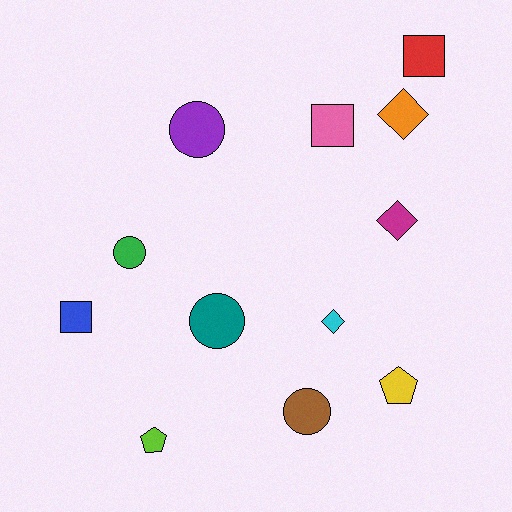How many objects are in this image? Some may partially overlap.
There are 12 objects.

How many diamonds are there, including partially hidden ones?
There are 3 diamonds.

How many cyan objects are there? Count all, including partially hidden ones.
There is 1 cyan object.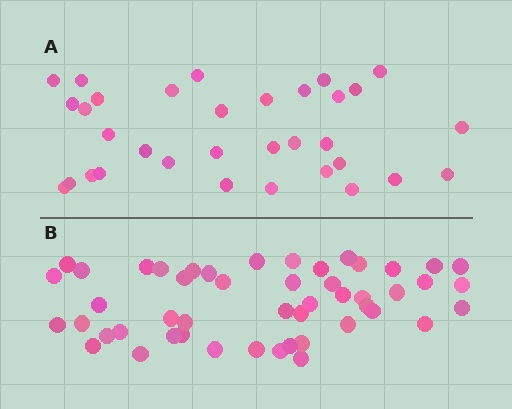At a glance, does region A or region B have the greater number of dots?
Region B (the bottom region) has more dots.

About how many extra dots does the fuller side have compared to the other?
Region B has approximately 15 more dots than region A.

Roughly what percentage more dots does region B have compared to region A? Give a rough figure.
About 50% more.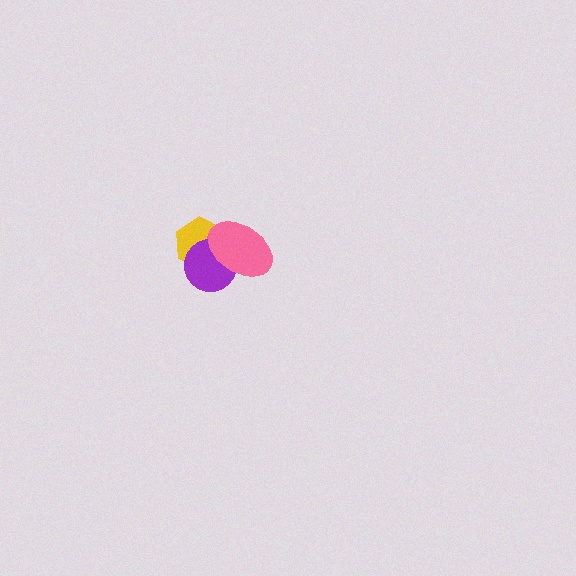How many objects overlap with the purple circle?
2 objects overlap with the purple circle.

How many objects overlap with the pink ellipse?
2 objects overlap with the pink ellipse.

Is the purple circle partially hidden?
Yes, it is partially covered by another shape.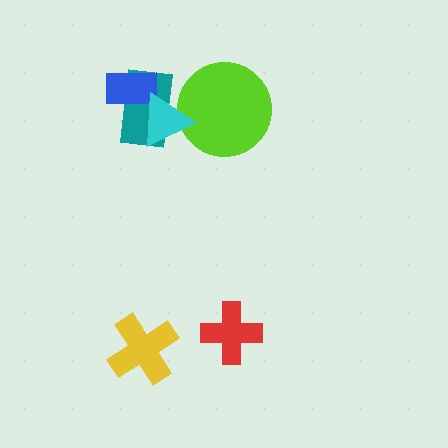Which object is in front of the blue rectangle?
The cyan triangle is in front of the blue rectangle.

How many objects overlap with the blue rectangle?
2 objects overlap with the blue rectangle.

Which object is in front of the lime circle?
The cyan triangle is in front of the lime circle.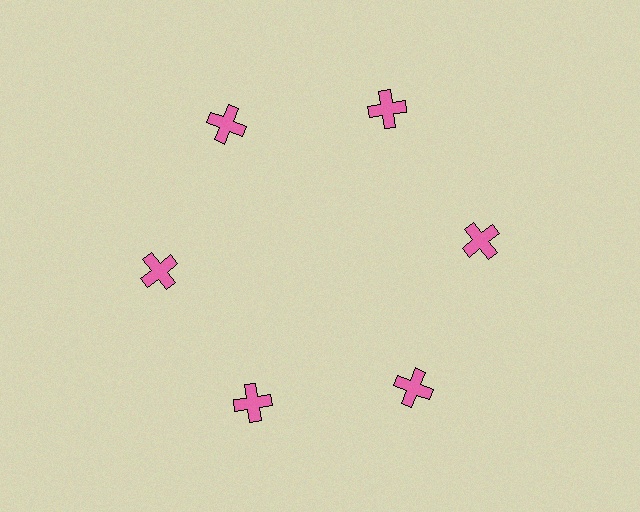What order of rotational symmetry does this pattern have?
This pattern has 6-fold rotational symmetry.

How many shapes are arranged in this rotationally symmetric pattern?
There are 6 shapes, arranged in 6 groups of 1.